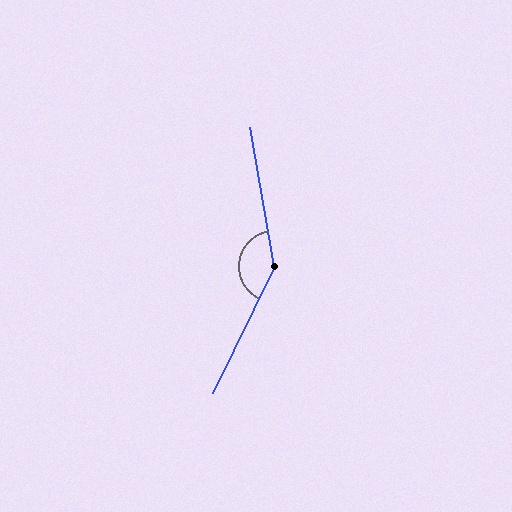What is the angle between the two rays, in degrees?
Approximately 144 degrees.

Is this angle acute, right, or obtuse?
It is obtuse.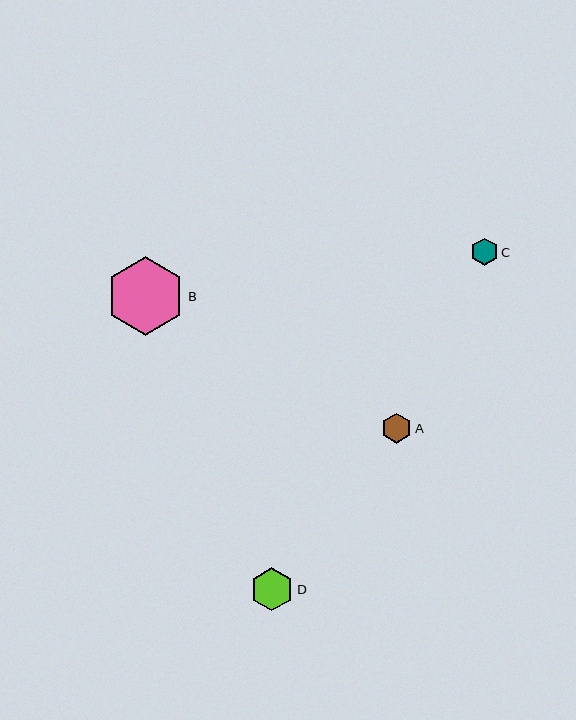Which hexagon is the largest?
Hexagon B is the largest with a size of approximately 79 pixels.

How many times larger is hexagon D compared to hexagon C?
Hexagon D is approximately 1.6 times the size of hexagon C.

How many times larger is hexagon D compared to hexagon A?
Hexagon D is approximately 1.4 times the size of hexagon A.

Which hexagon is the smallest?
Hexagon C is the smallest with a size of approximately 27 pixels.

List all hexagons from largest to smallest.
From largest to smallest: B, D, A, C.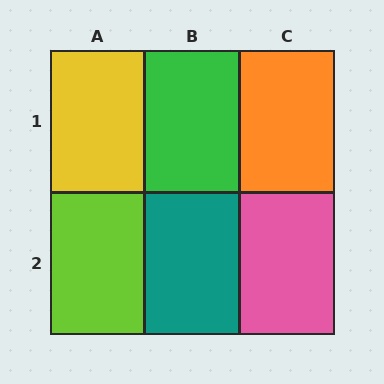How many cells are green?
1 cell is green.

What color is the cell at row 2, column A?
Lime.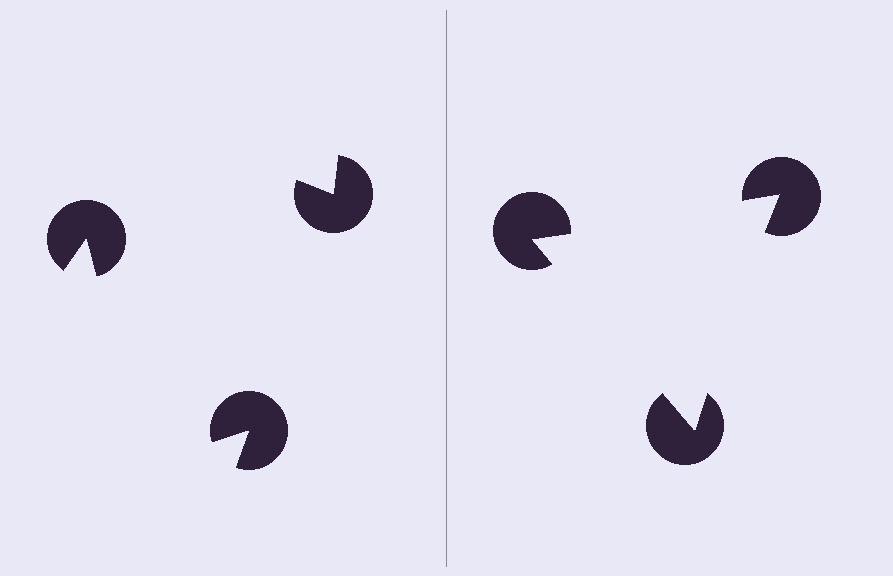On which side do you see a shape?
An illusory triangle appears on the right side. On the left side the wedge cuts are rotated, so no coherent shape forms.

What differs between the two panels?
The pac-man discs are positioned identically on both sides; only the wedge orientations differ. On the right they align to a triangle; on the left they are misaligned.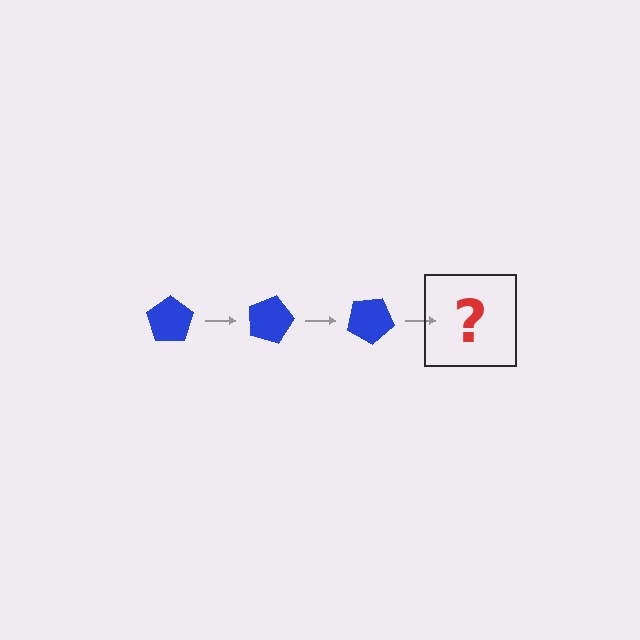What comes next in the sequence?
The next element should be a blue pentagon rotated 45 degrees.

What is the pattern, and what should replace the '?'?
The pattern is that the pentagon rotates 15 degrees each step. The '?' should be a blue pentagon rotated 45 degrees.